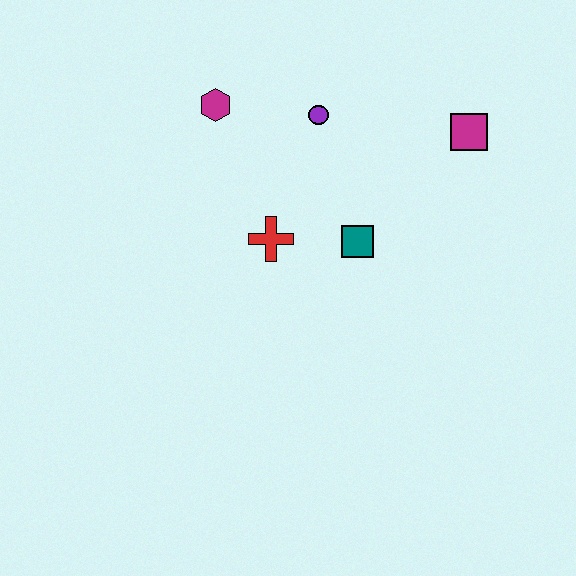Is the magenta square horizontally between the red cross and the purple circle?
No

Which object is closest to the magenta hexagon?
The purple circle is closest to the magenta hexagon.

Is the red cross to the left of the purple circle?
Yes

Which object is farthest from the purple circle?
The magenta square is farthest from the purple circle.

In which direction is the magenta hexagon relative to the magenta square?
The magenta hexagon is to the left of the magenta square.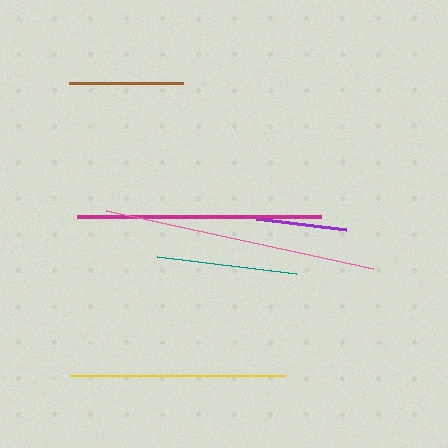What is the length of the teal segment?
The teal segment is approximately 140 pixels long.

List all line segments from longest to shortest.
From longest to shortest: pink, magenta, yellow, teal, brown, purple.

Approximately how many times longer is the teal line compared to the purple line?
The teal line is approximately 1.5 times the length of the purple line.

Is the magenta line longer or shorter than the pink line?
The pink line is longer than the magenta line.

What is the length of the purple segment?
The purple segment is approximately 91 pixels long.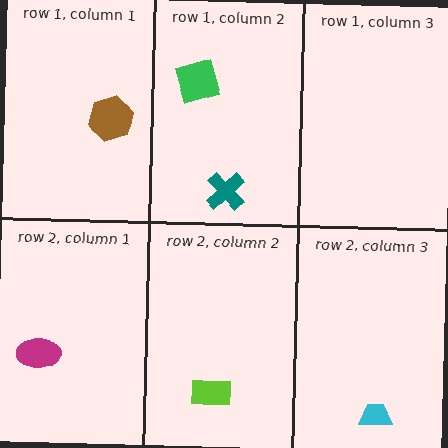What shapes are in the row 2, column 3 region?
The cyan trapezoid.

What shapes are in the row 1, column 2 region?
The teal cross, the green square.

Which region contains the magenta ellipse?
The row 2, column 1 region.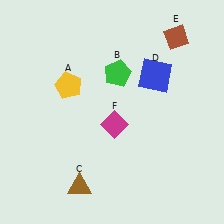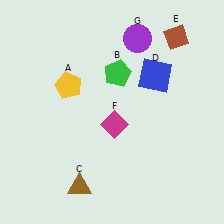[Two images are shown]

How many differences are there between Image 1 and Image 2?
There is 1 difference between the two images.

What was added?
A purple circle (G) was added in Image 2.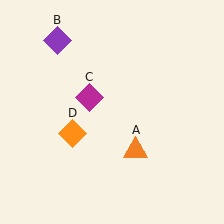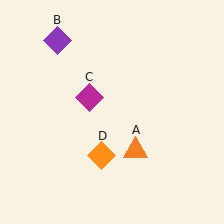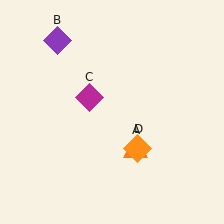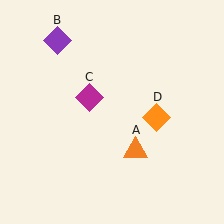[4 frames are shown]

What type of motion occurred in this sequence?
The orange diamond (object D) rotated counterclockwise around the center of the scene.